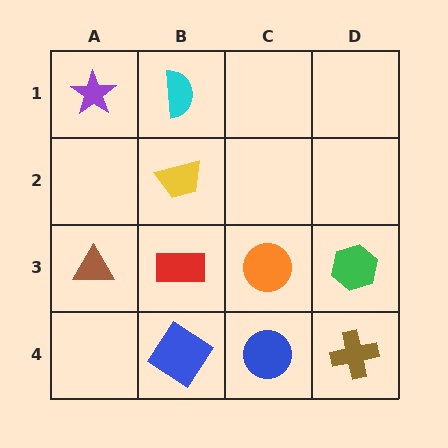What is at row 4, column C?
A blue circle.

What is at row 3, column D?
A green hexagon.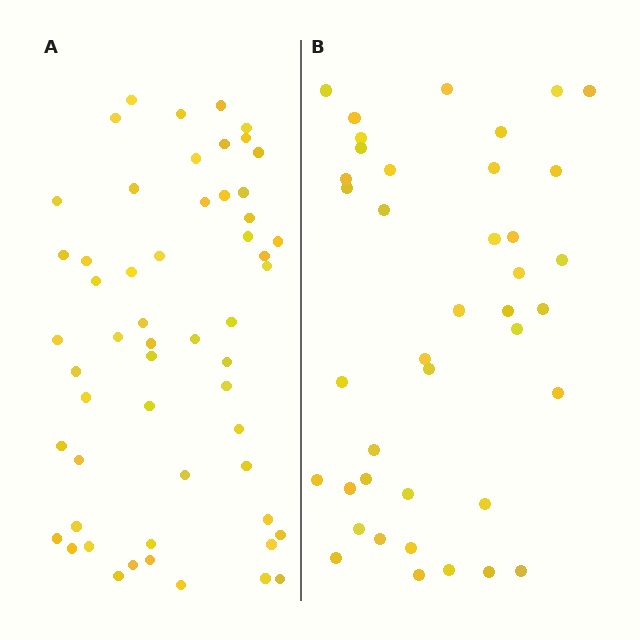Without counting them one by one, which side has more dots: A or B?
Region A (the left region) has more dots.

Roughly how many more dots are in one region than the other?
Region A has approximately 15 more dots than region B.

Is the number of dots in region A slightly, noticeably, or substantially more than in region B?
Region A has noticeably more, but not dramatically so. The ratio is roughly 1.4 to 1.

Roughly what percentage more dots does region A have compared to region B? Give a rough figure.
About 40% more.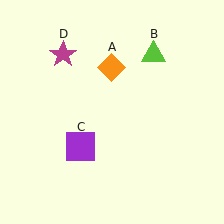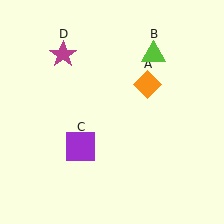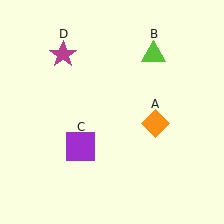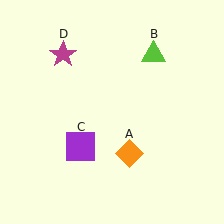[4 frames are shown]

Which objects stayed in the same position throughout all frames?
Lime triangle (object B) and purple square (object C) and magenta star (object D) remained stationary.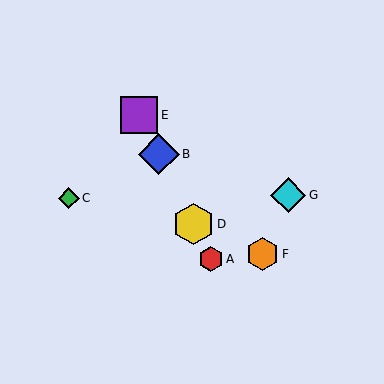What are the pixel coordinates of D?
Object D is at (193, 224).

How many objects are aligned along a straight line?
4 objects (A, B, D, E) are aligned along a straight line.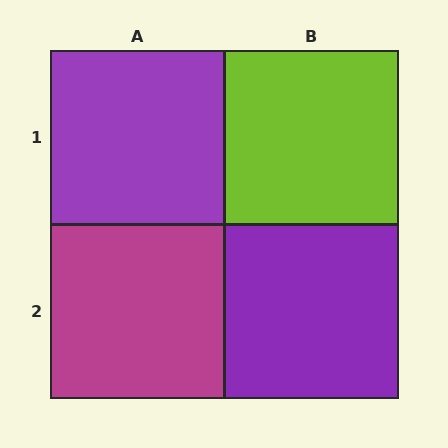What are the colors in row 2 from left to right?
Magenta, purple.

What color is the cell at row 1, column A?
Purple.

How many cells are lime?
1 cell is lime.